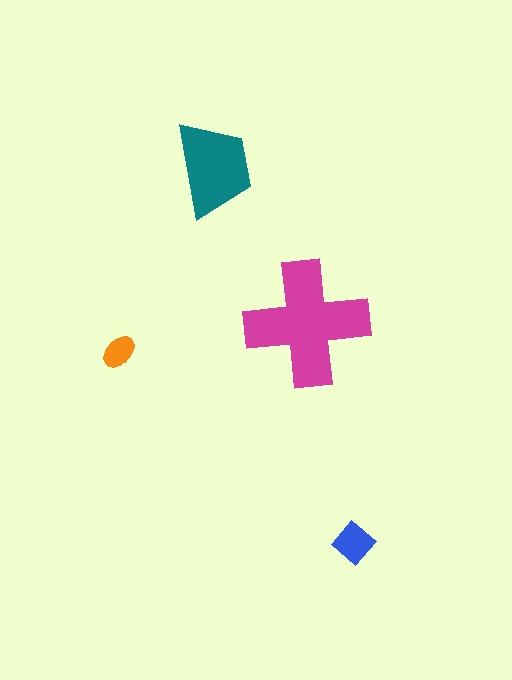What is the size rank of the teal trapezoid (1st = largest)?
2nd.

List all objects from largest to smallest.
The magenta cross, the teal trapezoid, the blue diamond, the orange ellipse.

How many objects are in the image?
There are 4 objects in the image.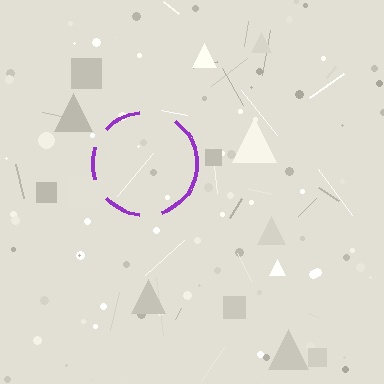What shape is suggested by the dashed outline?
The dashed outline suggests a circle.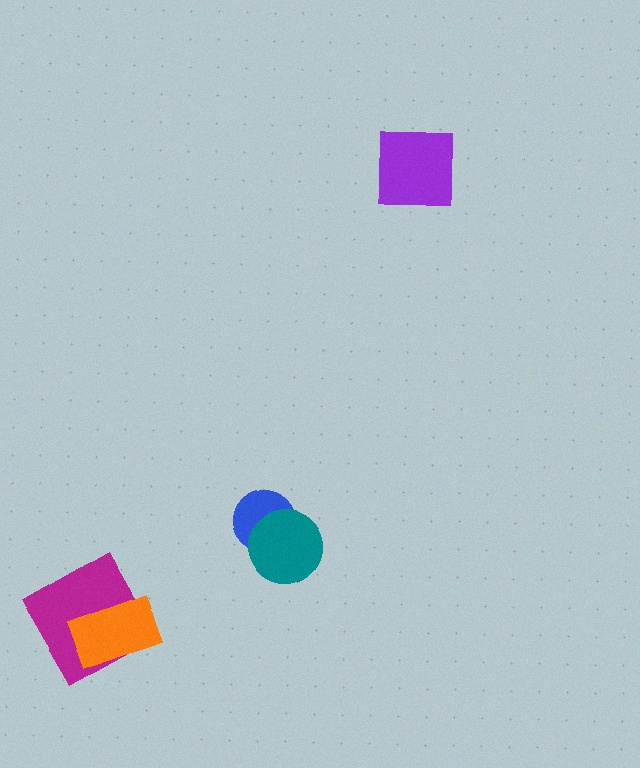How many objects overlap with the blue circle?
1 object overlaps with the blue circle.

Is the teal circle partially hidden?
No, no other shape covers it.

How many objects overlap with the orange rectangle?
1 object overlaps with the orange rectangle.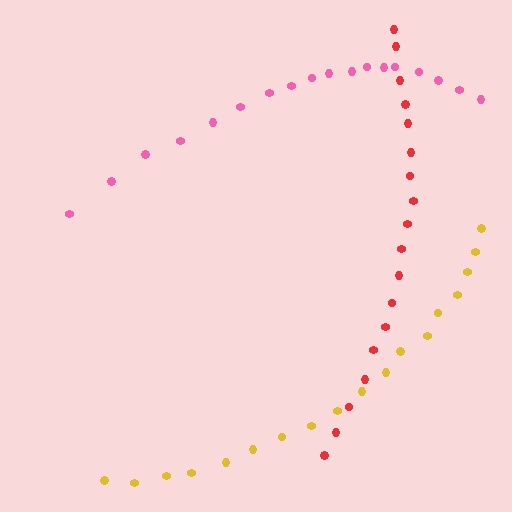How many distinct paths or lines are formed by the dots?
There are 3 distinct paths.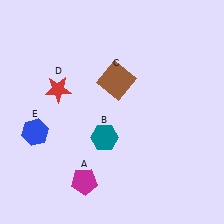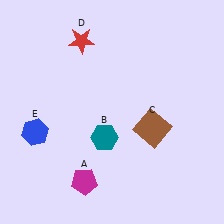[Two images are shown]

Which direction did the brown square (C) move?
The brown square (C) moved down.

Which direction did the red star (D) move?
The red star (D) moved up.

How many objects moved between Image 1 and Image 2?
2 objects moved between the two images.